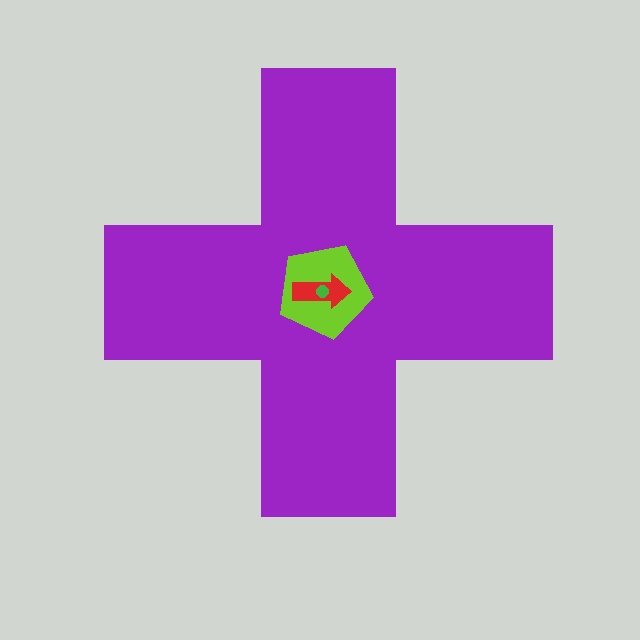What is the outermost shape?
The purple cross.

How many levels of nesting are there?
4.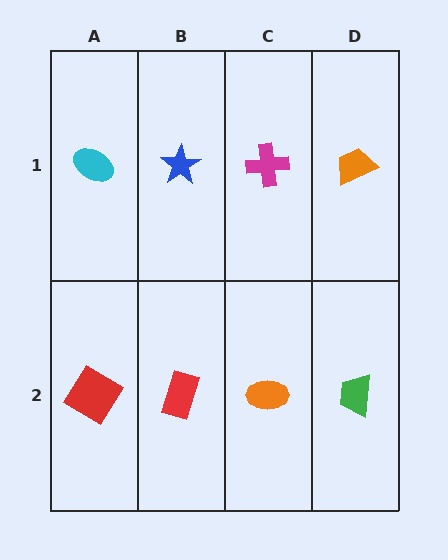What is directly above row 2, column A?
A cyan ellipse.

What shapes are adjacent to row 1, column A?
A red diamond (row 2, column A), a blue star (row 1, column B).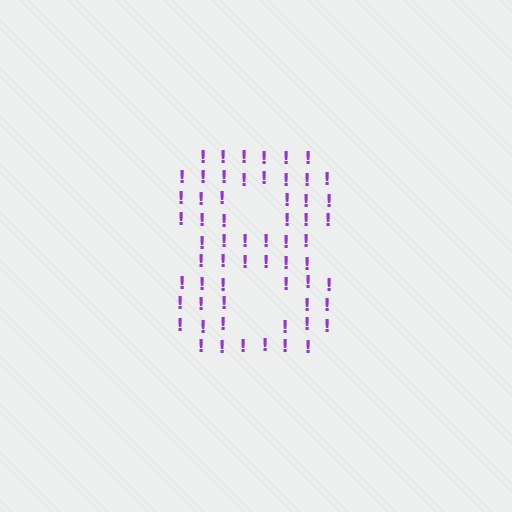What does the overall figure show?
The overall figure shows the digit 8.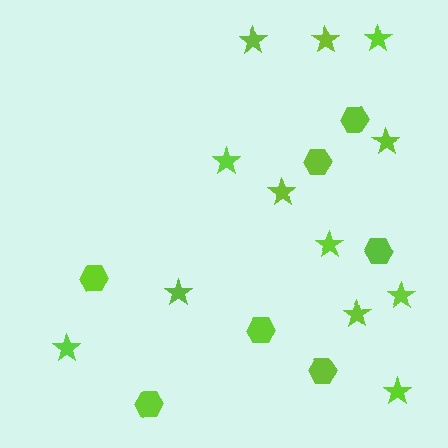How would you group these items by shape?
There are 2 groups: one group of hexagons (7) and one group of stars (12).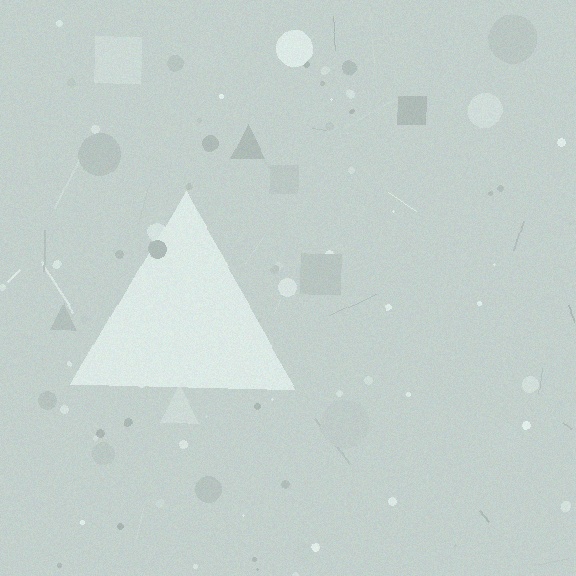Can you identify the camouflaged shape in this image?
The camouflaged shape is a triangle.